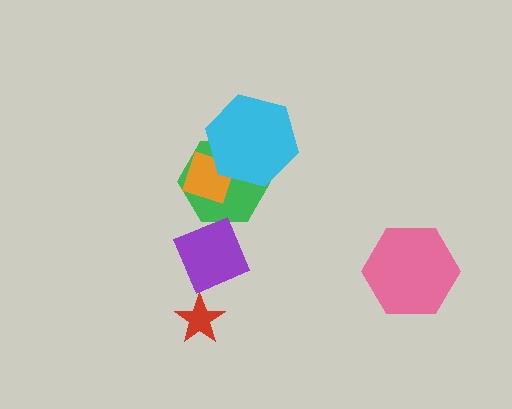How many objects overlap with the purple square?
0 objects overlap with the purple square.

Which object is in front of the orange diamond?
The cyan hexagon is in front of the orange diamond.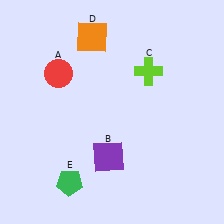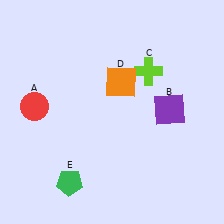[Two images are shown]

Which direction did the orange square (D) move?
The orange square (D) moved down.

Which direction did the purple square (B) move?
The purple square (B) moved right.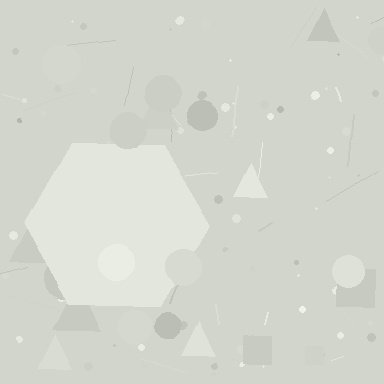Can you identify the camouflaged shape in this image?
The camouflaged shape is a hexagon.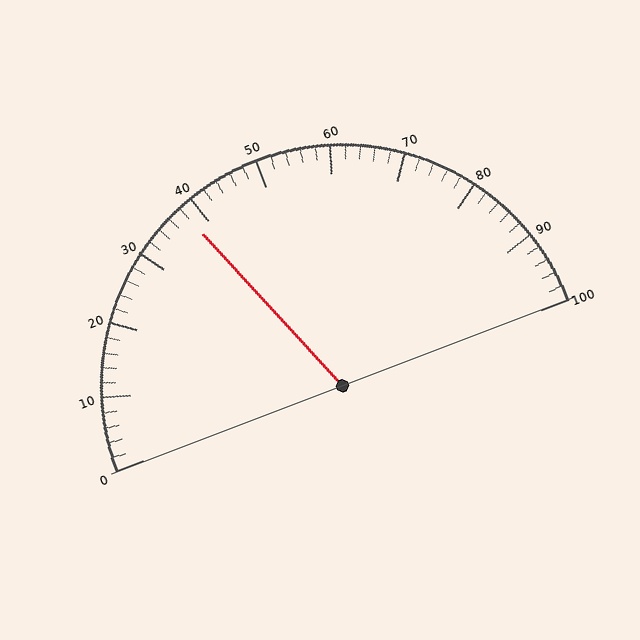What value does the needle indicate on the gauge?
The needle indicates approximately 38.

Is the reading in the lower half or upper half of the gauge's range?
The reading is in the lower half of the range (0 to 100).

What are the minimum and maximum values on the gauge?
The gauge ranges from 0 to 100.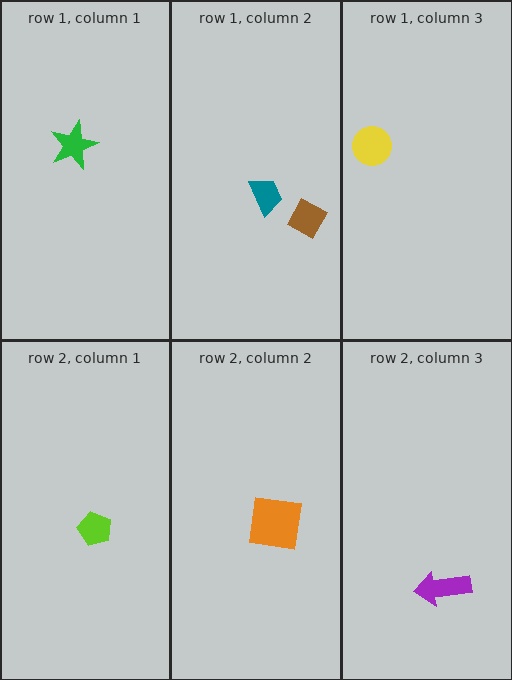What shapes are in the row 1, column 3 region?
The yellow circle.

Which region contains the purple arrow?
The row 2, column 3 region.